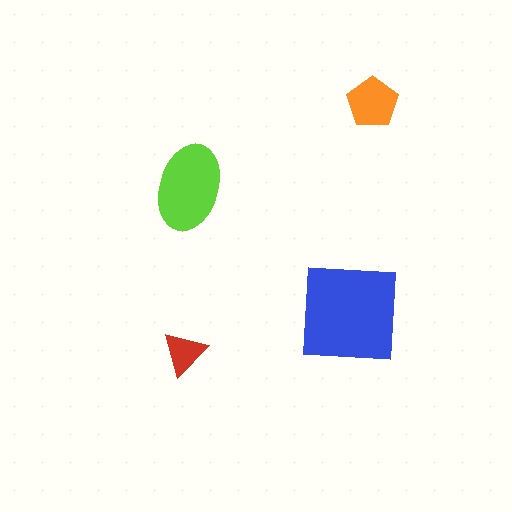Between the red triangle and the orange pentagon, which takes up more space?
The orange pentagon.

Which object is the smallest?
The red triangle.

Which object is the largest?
The blue square.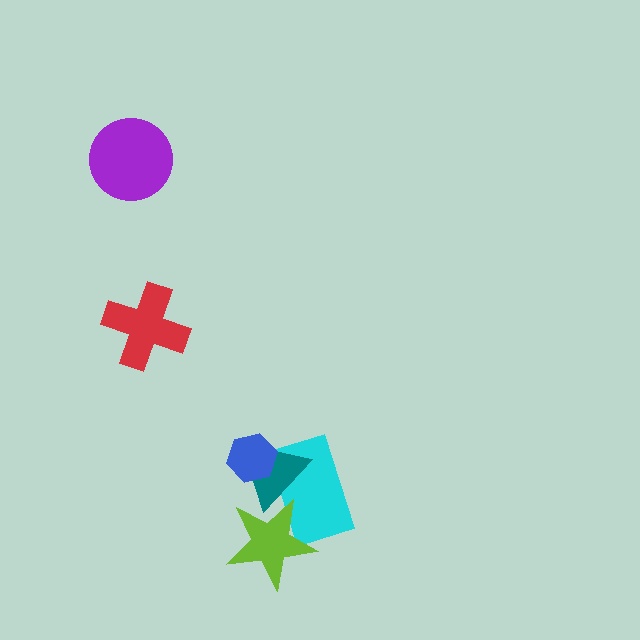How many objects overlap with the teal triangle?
3 objects overlap with the teal triangle.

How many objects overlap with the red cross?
0 objects overlap with the red cross.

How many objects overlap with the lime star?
2 objects overlap with the lime star.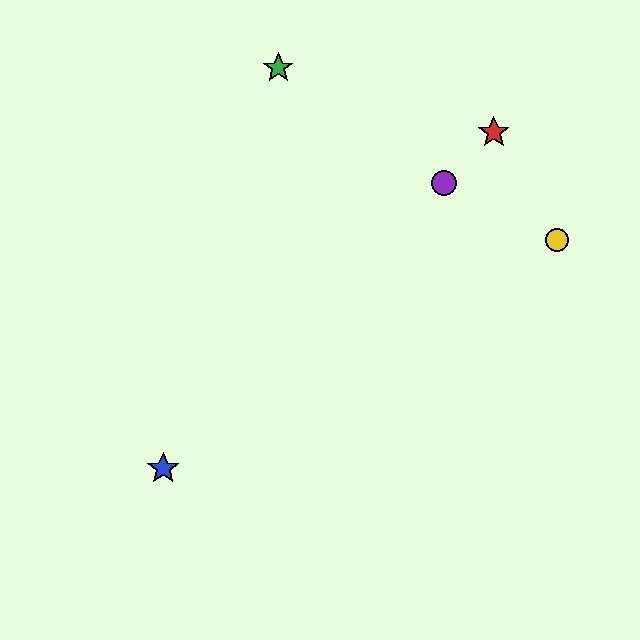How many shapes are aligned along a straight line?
3 shapes (the red star, the blue star, the purple circle) are aligned along a straight line.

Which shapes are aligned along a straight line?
The red star, the blue star, the purple circle are aligned along a straight line.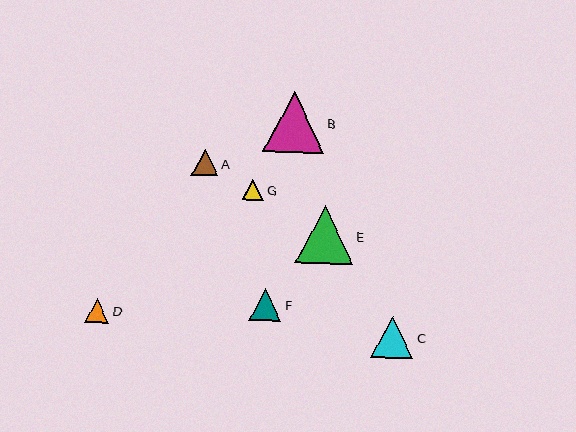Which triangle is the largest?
Triangle B is the largest with a size of approximately 61 pixels.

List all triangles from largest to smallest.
From largest to smallest: B, E, C, F, A, D, G.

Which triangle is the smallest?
Triangle G is the smallest with a size of approximately 22 pixels.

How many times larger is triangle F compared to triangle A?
Triangle F is approximately 1.2 times the size of triangle A.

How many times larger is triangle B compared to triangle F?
Triangle B is approximately 1.9 times the size of triangle F.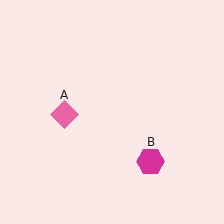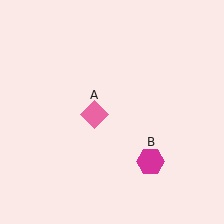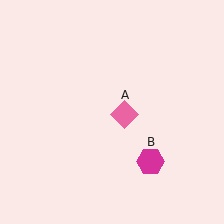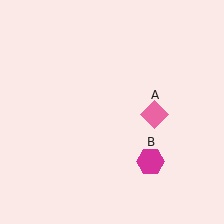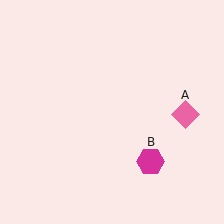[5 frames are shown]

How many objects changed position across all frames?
1 object changed position: pink diamond (object A).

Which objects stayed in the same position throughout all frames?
Magenta hexagon (object B) remained stationary.